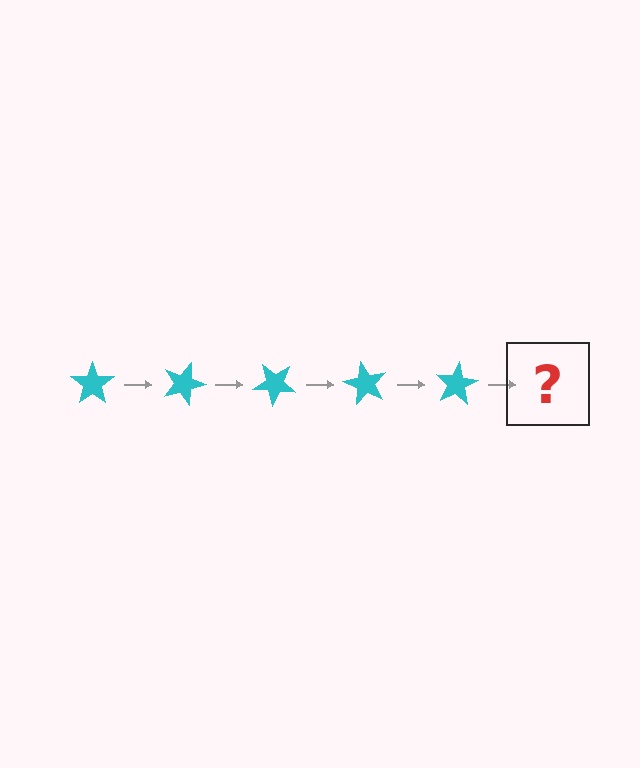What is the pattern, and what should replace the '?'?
The pattern is that the star rotates 20 degrees each step. The '?' should be a cyan star rotated 100 degrees.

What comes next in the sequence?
The next element should be a cyan star rotated 100 degrees.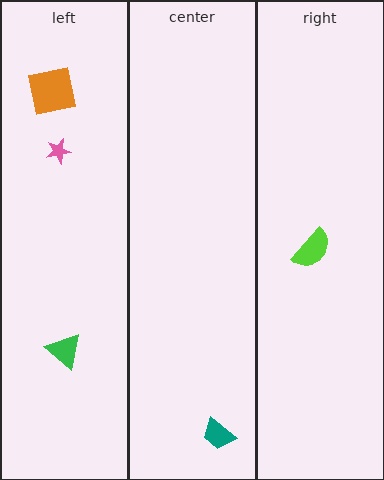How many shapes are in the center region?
1.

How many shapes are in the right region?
1.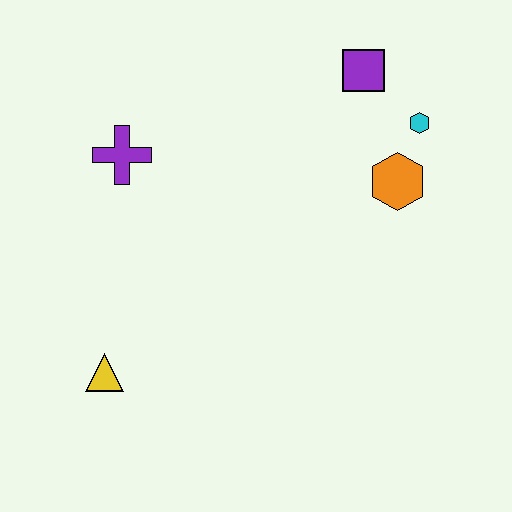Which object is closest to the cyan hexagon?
The orange hexagon is closest to the cyan hexagon.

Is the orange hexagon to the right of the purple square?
Yes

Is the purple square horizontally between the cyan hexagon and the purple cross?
Yes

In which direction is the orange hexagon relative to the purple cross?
The orange hexagon is to the right of the purple cross.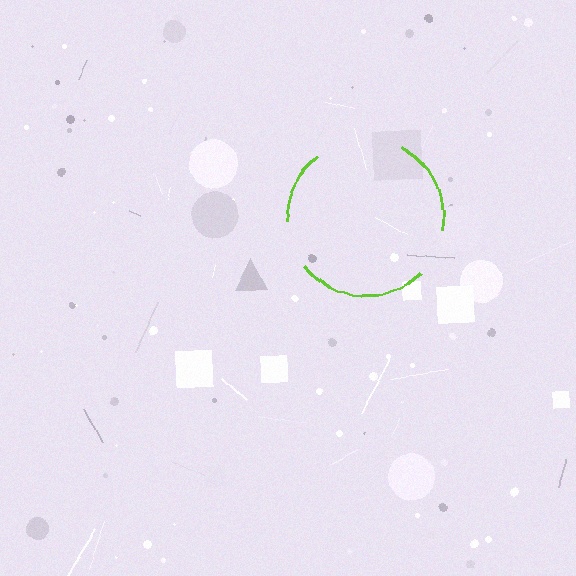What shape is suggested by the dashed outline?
The dashed outline suggests a circle.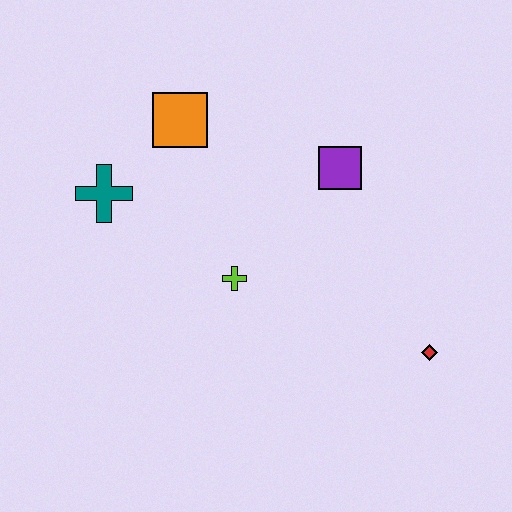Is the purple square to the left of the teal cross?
No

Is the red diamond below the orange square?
Yes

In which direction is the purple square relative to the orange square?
The purple square is to the right of the orange square.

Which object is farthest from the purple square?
The teal cross is farthest from the purple square.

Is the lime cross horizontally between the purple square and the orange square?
Yes